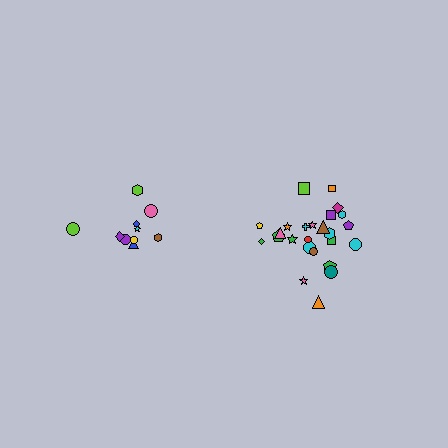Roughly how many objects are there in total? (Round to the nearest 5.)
Roughly 35 objects in total.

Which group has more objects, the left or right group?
The right group.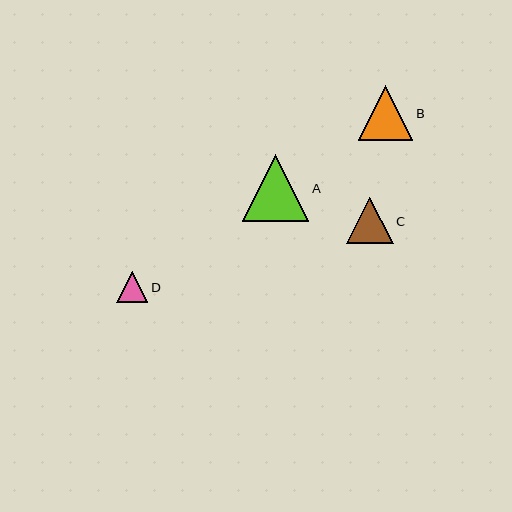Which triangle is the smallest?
Triangle D is the smallest with a size of approximately 31 pixels.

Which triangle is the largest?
Triangle A is the largest with a size of approximately 67 pixels.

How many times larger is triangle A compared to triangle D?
Triangle A is approximately 2.1 times the size of triangle D.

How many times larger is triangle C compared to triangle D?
Triangle C is approximately 1.5 times the size of triangle D.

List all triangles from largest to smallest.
From largest to smallest: A, B, C, D.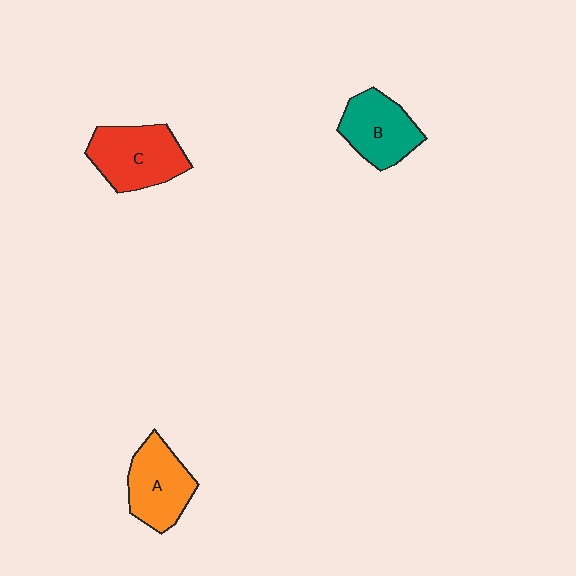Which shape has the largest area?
Shape C (red).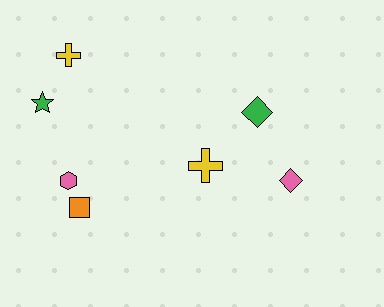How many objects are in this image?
There are 7 objects.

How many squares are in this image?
There is 1 square.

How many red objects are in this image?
There are no red objects.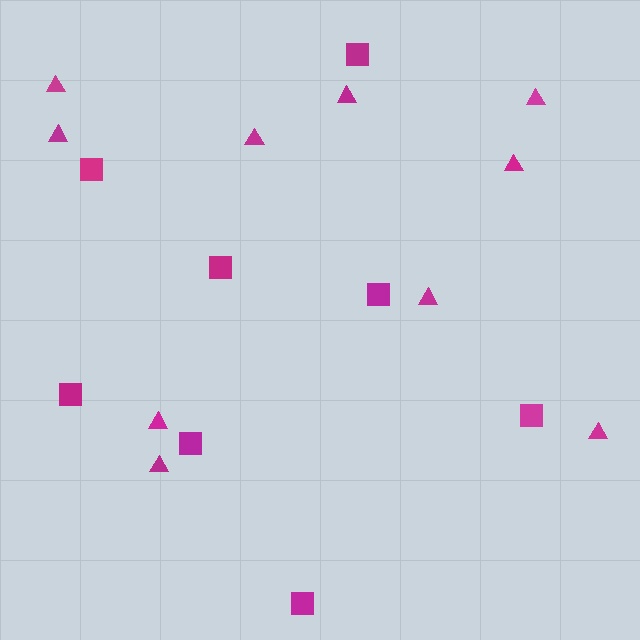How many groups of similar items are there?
There are 2 groups: one group of squares (8) and one group of triangles (10).